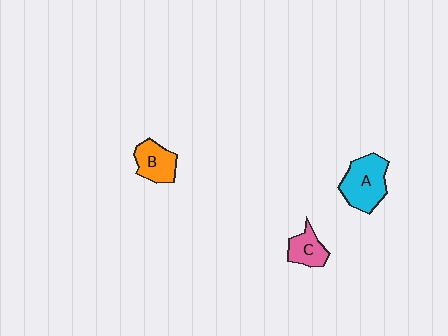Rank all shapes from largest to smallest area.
From largest to smallest: A (cyan), B (orange), C (pink).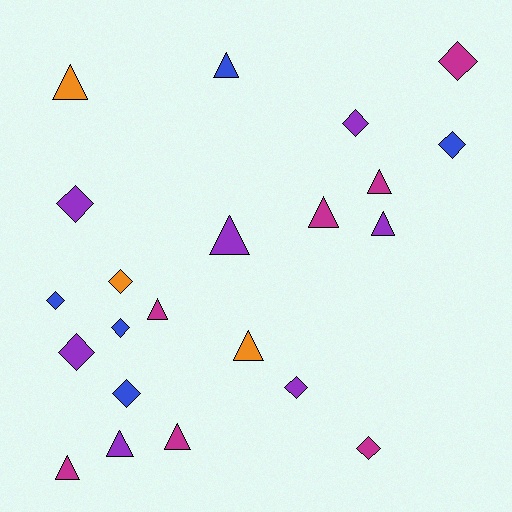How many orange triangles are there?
There are 2 orange triangles.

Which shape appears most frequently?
Triangle, with 11 objects.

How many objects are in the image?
There are 22 objects.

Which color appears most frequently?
Magenta, with 7 objects.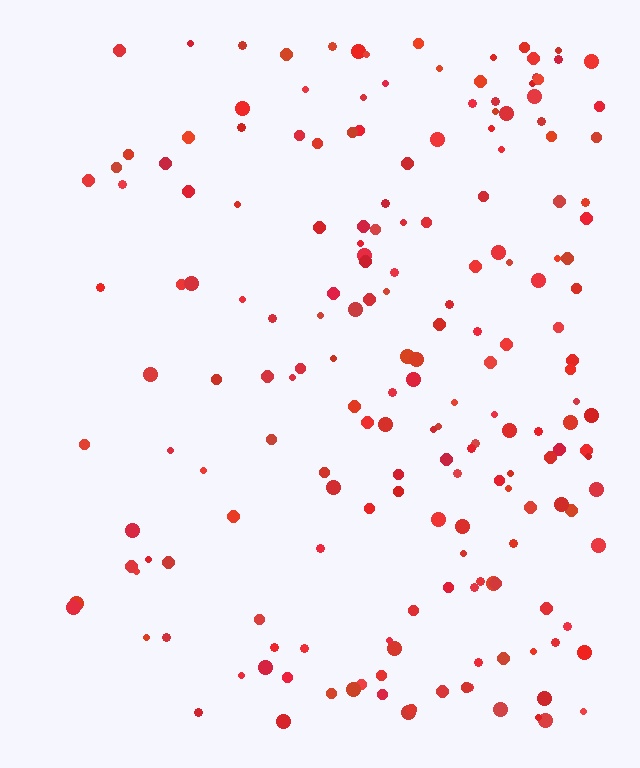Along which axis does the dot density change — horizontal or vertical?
Horizontal.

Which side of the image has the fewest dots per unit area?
The left.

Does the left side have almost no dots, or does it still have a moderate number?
Still a moderate number, just noticeably fewer than the right.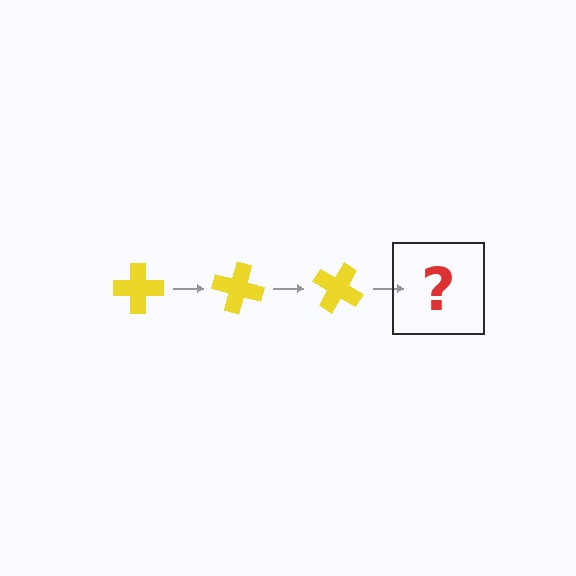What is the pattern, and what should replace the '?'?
The pattern is that the cross rotates 15 degrees each step. The '?' should be a yellow cross rotated 45 degrees.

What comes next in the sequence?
The next element should be a yellow cross rotated 45 degrees.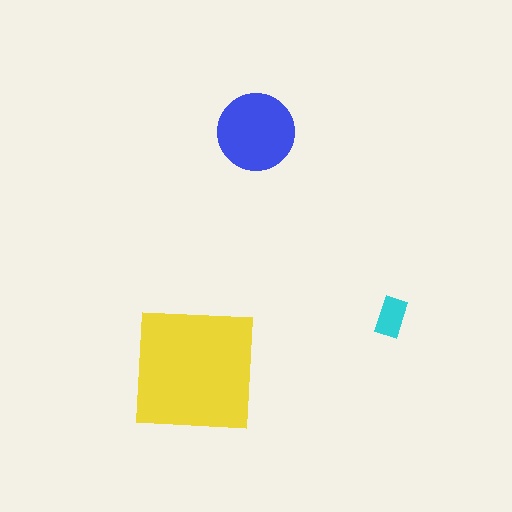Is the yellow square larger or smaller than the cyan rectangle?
Larger.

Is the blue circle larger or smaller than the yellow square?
Smaller.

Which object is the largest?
The yellow square.